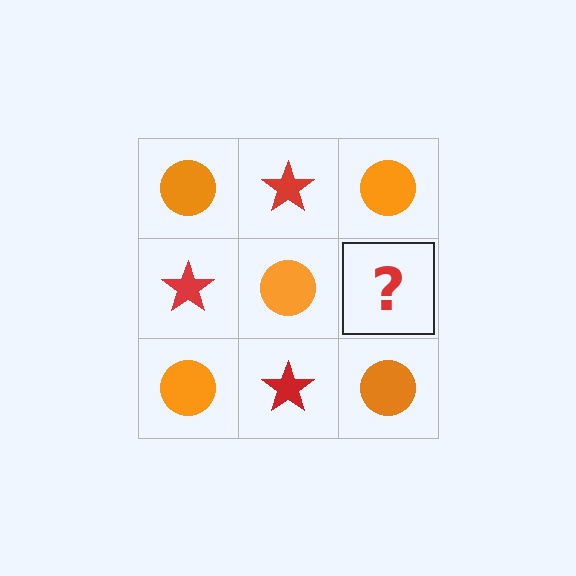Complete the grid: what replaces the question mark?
The question mark should be replaced with a red star.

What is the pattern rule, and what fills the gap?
The rule is that it alternates orange circle and red star in a checkerboard pattern. The gap should be filled with a red star.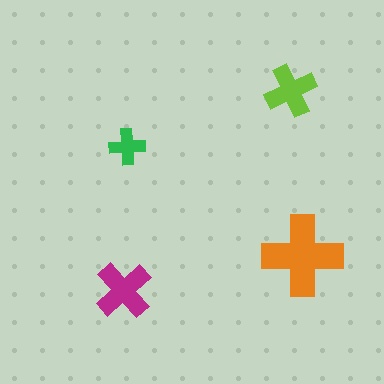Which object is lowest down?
The magenta cross is bottommost.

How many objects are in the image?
There are 4 objects in the image.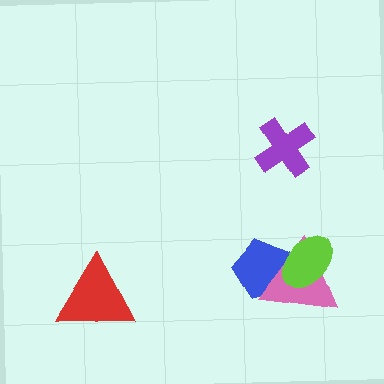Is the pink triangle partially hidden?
Yes, it is partially covered by another shape.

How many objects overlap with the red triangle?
0 objects overlap with the red triangle.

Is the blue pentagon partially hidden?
Yes, it is partially covered by another shape.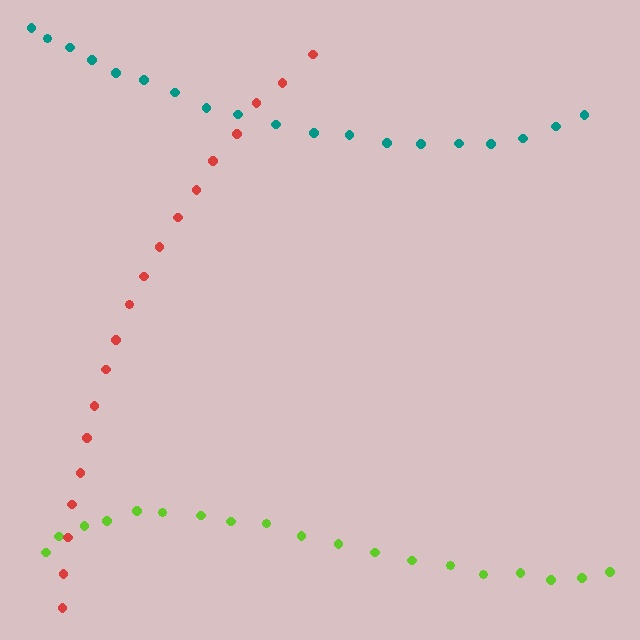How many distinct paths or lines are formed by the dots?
There are 3 distinct paths.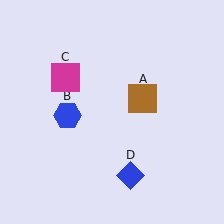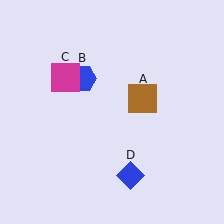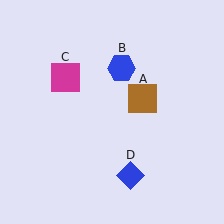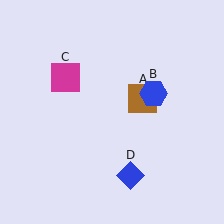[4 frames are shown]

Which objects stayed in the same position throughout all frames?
Brown square (object A) and magenta square (object C) and blue diamond (object D) remained stationary.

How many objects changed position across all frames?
1 object changed position: blue hexagon (object B).